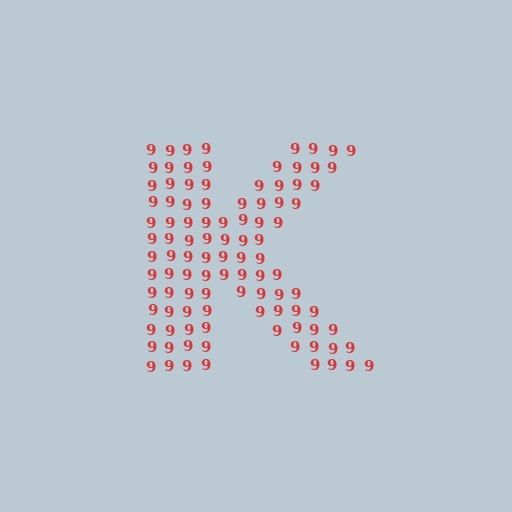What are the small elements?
The small elements are digit 9's.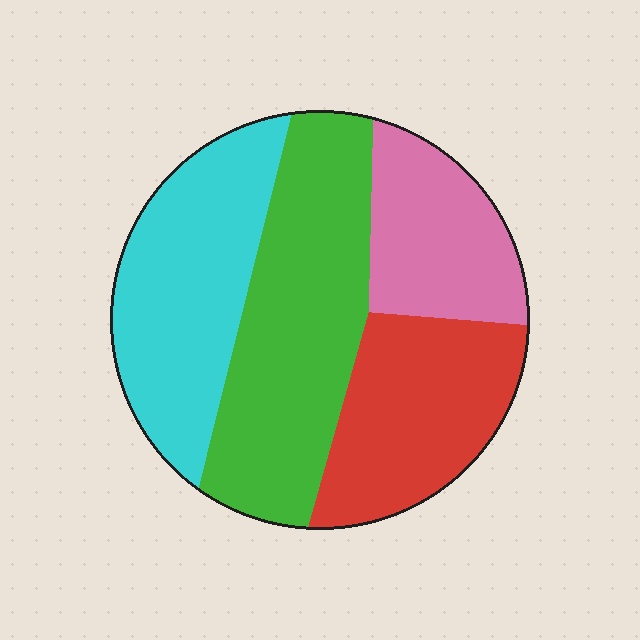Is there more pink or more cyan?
Cyan.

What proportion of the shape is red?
Red takes up about one quarter (1/4) of the shape.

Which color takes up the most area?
Green, at roughly 35%.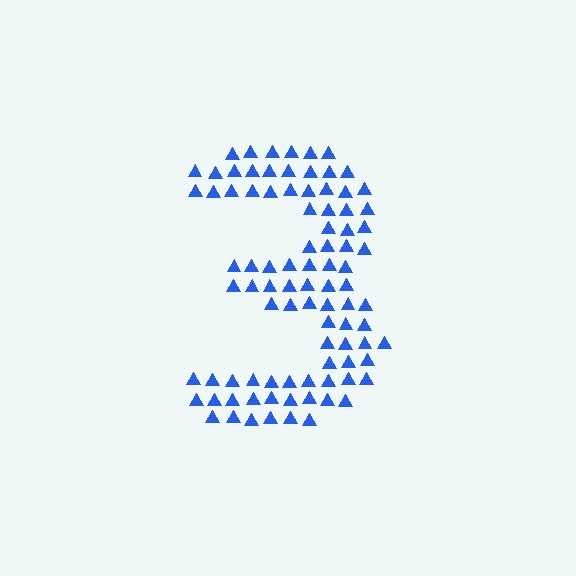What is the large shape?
The large shape is the digit 3.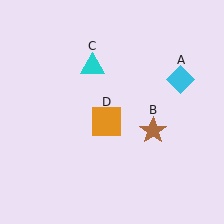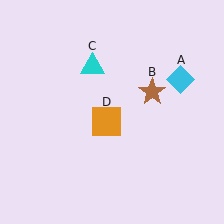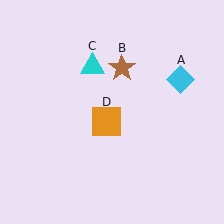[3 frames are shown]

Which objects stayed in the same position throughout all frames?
Cyan diamond (object A) and cyan triangle (object C) and orange square (object D) remained stationary.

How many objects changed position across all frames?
1 object changed position: brown star (object B).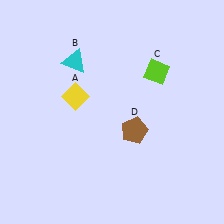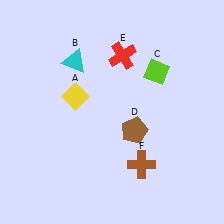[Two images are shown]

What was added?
A red cross (E), a brown cross (F) were added in Image 2.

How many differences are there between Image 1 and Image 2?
There are 2 differences between the two images.